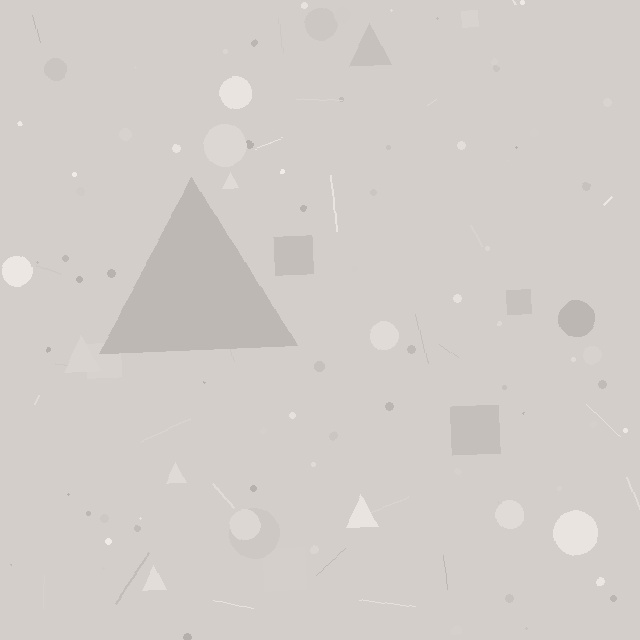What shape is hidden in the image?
A triangle is hidden in the image.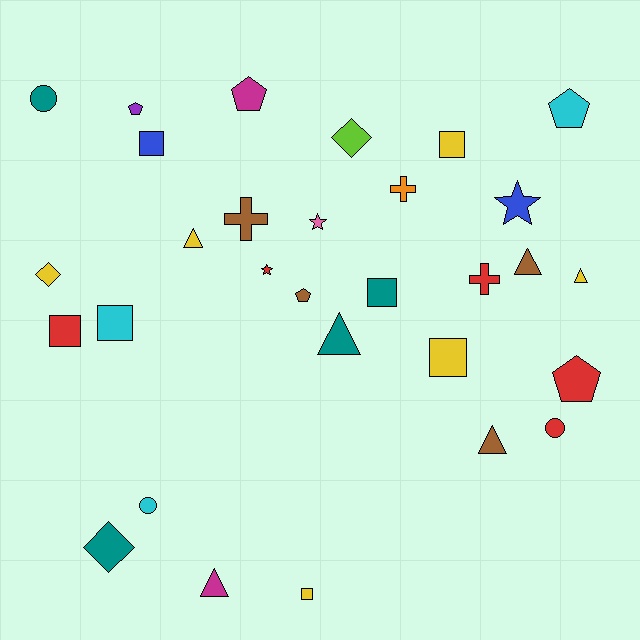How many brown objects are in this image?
There are 4 brown objects.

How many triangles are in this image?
There are 6 triangles.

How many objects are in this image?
There are 30 objects.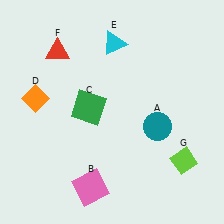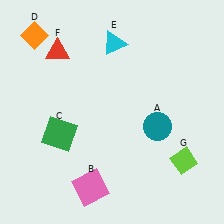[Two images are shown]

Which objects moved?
The objects that moved are: the green square (C), the orange diamond (D).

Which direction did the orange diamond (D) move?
The orange diamond (D) moved up.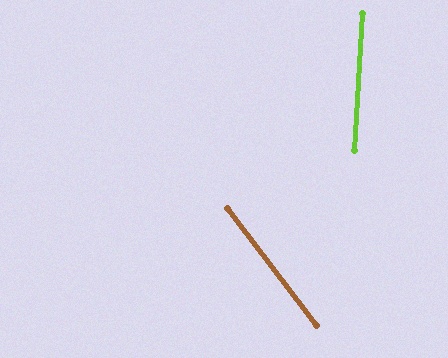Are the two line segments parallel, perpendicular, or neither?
Neither parallel nor perpendicular — they differ by about 40°.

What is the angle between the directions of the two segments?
Approximately 40 degrees.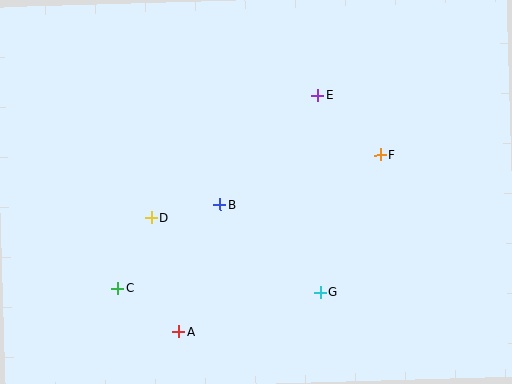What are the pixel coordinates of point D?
Point D is at (151, 218).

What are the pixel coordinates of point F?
Point F is at (380, 155).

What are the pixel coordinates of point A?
Point A is at (179, 332).